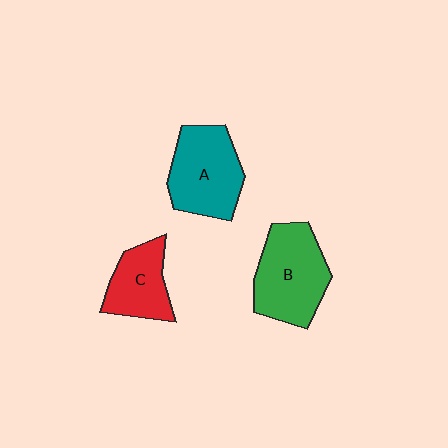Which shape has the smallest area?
Shape C (red).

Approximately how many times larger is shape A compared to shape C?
Approximately 1.4 times.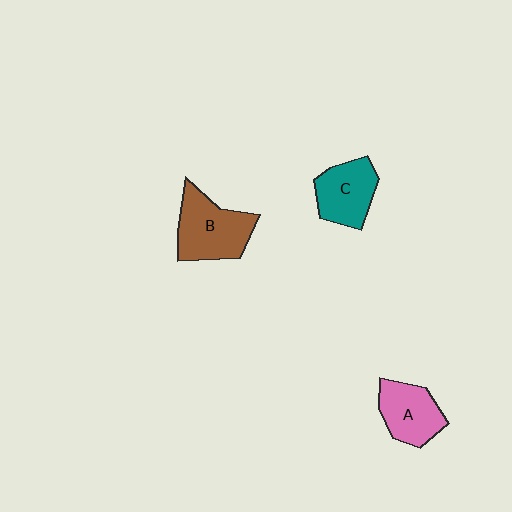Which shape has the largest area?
Shape B (brown).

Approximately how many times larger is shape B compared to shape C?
Approximately 1.3 times.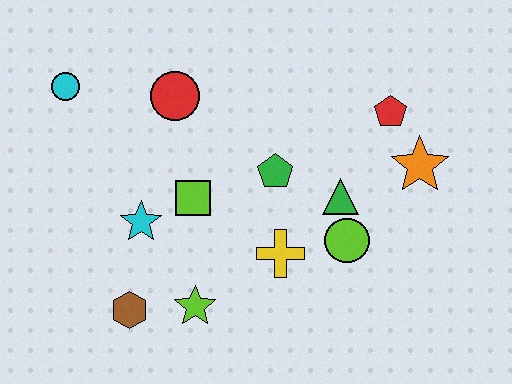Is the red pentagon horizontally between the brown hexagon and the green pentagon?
No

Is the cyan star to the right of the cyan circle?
Yes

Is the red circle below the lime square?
No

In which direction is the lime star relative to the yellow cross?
The lime star is to the left of the yellow cross.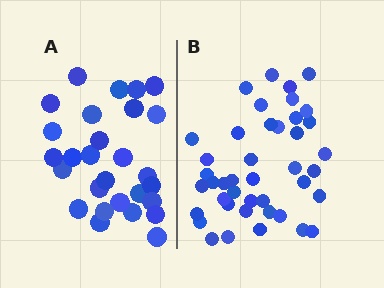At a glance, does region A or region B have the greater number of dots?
Region B (the right region) has more dots.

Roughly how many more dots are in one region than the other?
Region B has approximately 15 more dots than region A.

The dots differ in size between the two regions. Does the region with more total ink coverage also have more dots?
No. Region A has more total ink coverage because its dots are larger, but region B actually contains more individual dots. Total area can be misleading — the number of items is what matters here.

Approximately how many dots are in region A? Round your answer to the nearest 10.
About 30 dots. (The exact count is 28, which rounds to 30.)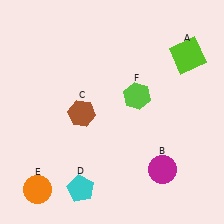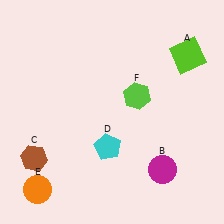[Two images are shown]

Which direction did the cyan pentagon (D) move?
The cyan pentagon (D) moved up.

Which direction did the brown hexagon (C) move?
The brown hexagon (C) moved left.